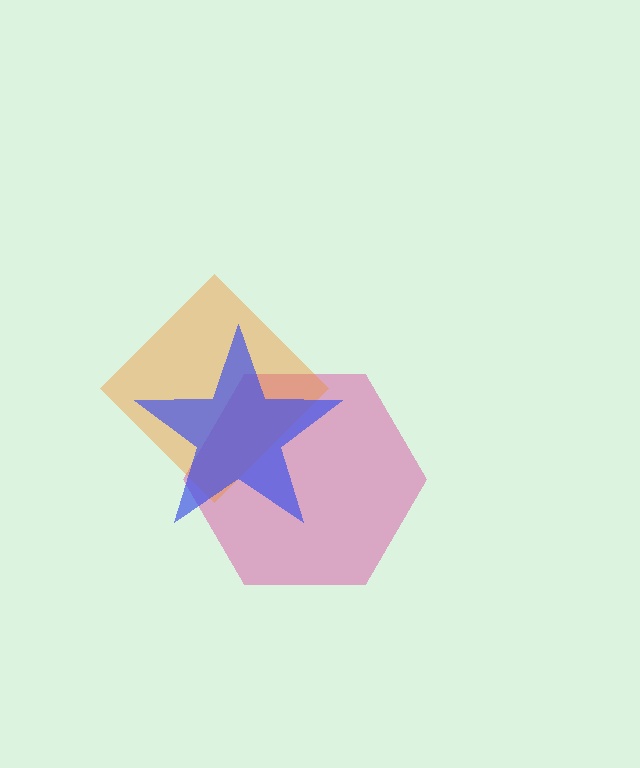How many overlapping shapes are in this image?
There are 3 overlapping shapes in the image.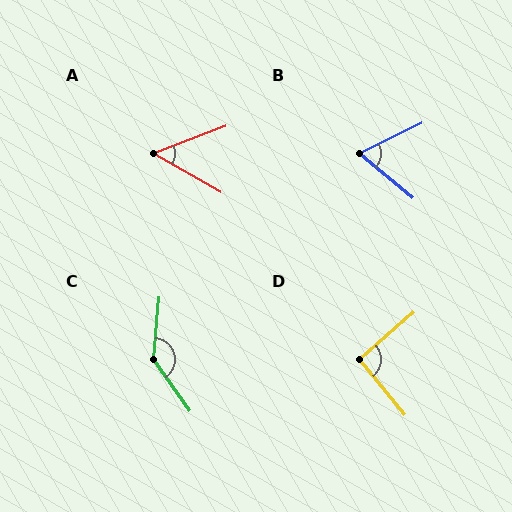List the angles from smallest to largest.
A (51°), B (66°), D (92°), C (140°).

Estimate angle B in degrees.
Approximately 66 degrees.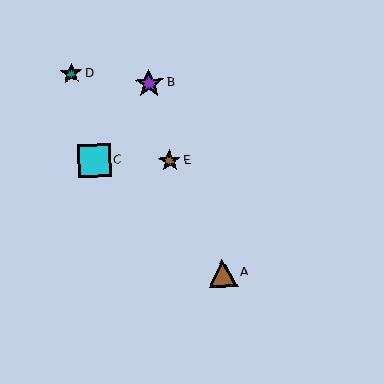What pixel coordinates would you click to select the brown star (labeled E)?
Click at (169, 161) to select the brown star E.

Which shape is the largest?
The cyan square (labeled C) is the largest.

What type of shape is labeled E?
Shape E is a brown star.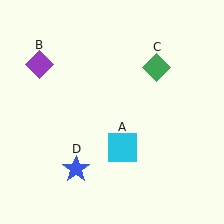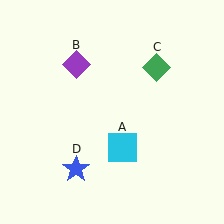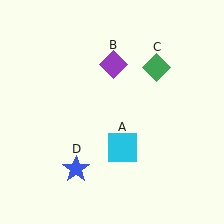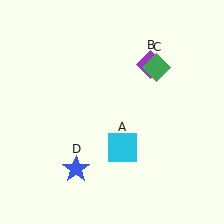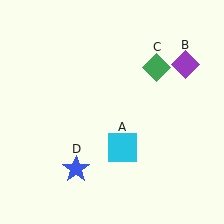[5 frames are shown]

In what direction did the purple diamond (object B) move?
The purple diamond (object B) moved right.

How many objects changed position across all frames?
1 object changed position: purple diamond (object B).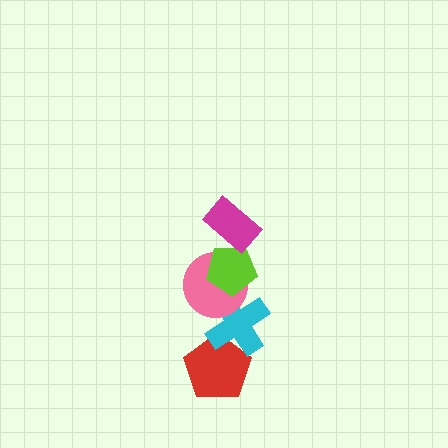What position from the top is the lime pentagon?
The lime pentagon is 2nd from the top.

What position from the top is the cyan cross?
The cyan cross is 4th from the top.